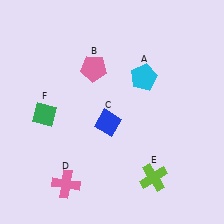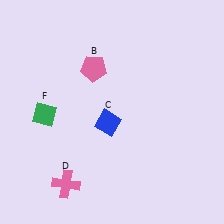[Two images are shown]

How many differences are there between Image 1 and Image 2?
There are 2 differences between the two images.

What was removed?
The cyan pentagon (A), the lime cross (E) were removed in Image 2.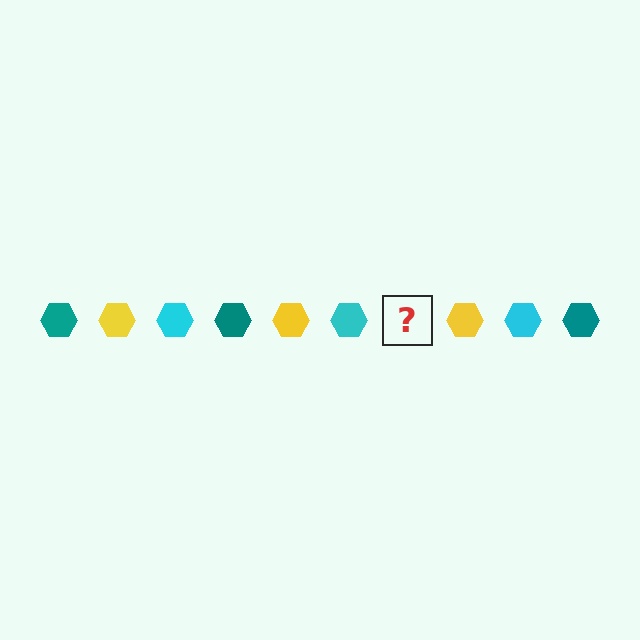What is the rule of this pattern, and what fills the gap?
The rule is that the pattern cycles through teal, yellow, cyan hexagons. The gap should be filled with a teal hexagon.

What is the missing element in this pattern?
The missing element is a teal hexagon.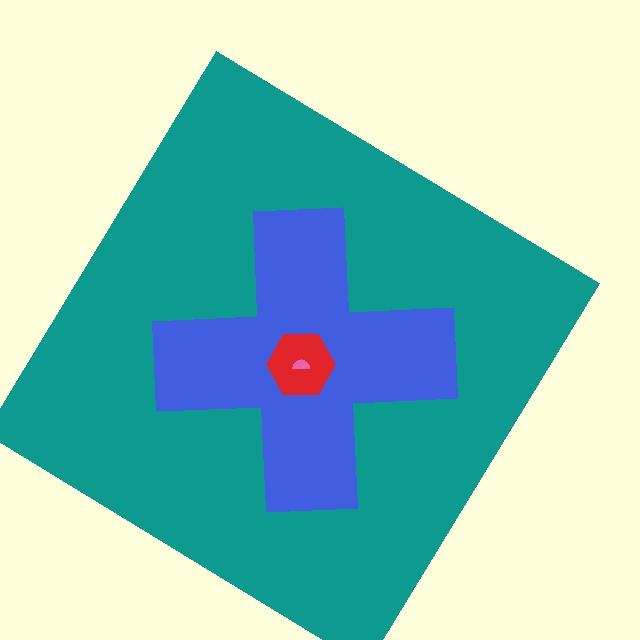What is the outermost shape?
The teal diamond.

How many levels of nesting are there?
4.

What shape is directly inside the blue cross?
The red hexagon.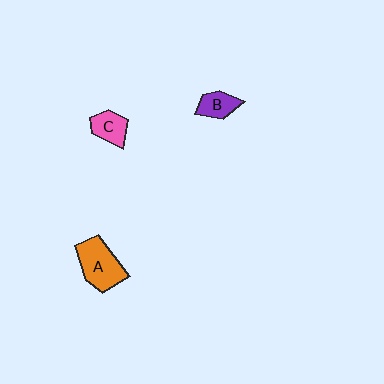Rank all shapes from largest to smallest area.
From largest to smallest: A (orange), C (pink), B (purple).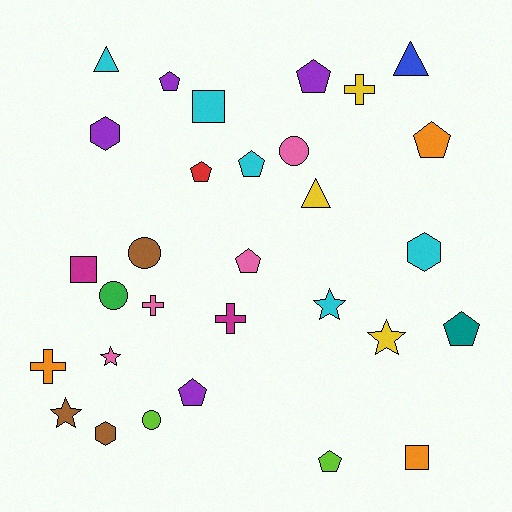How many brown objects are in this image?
There are 3 brown objects.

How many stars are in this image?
There are 4 stars.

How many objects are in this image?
There are 30 objects.